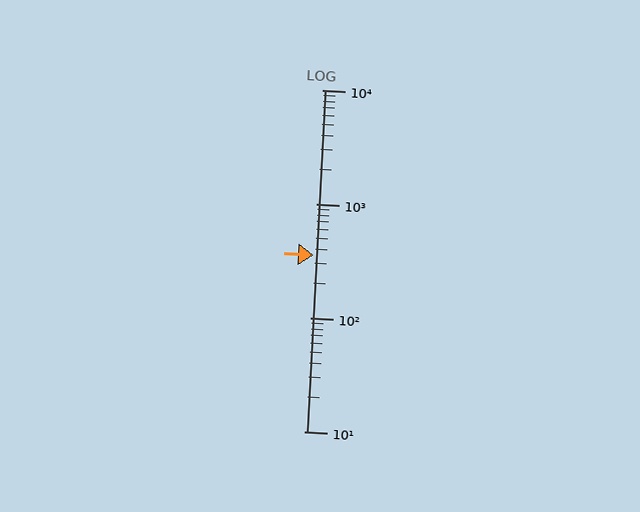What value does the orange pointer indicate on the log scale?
The pointer indicates approximately 350.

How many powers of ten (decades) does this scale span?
The scale spans 3 decades, from 10 to 10000.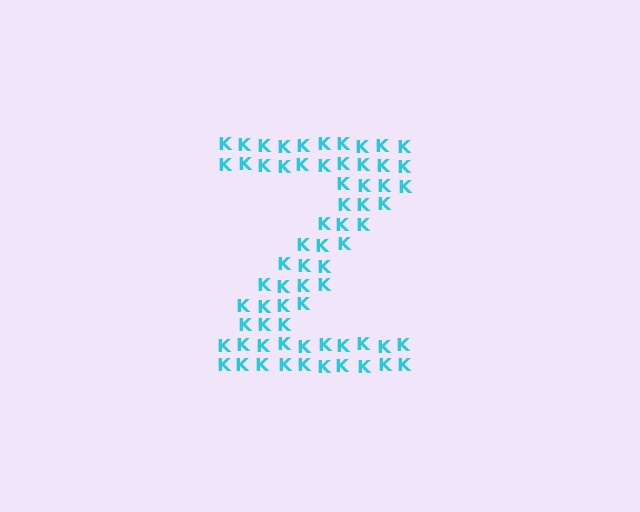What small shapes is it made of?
It is made of small letter K's.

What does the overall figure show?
The overall figure shows the letter Z.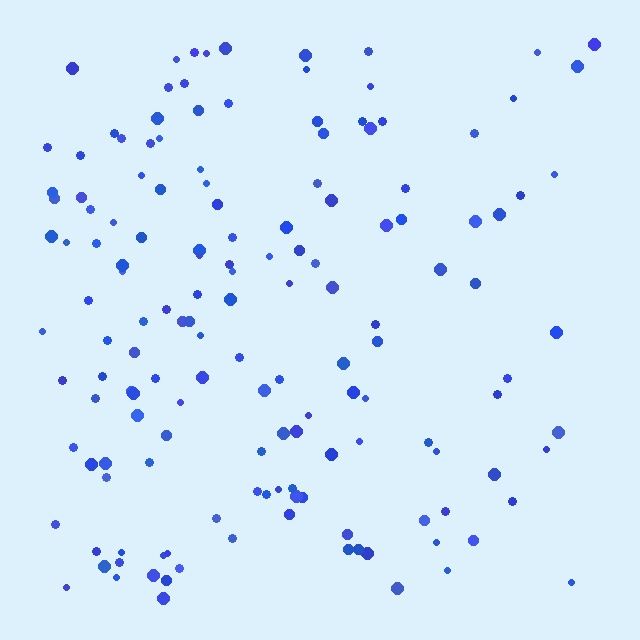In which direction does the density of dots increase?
From right to left, with the left side densest.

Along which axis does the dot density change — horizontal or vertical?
Horizontal.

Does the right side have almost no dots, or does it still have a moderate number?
Still a moderate number, just noticeably fewer than the left.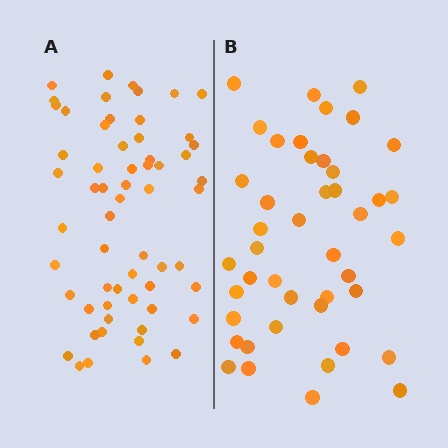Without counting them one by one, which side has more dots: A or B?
Region A (the left region) has more dots.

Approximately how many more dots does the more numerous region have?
Region A has approximately 15 more dots than region B.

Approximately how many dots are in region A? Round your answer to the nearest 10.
About 60 dots.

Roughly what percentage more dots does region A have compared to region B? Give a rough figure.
About 35% more.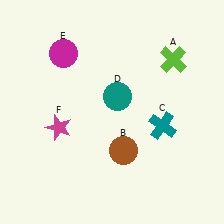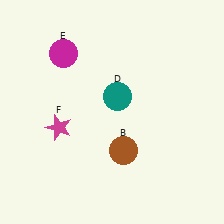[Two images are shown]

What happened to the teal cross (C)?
The teal cross (C) was removed in Image 2. It was in the bottom-right area of Image 1.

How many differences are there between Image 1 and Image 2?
There are 2 differences between the two images.